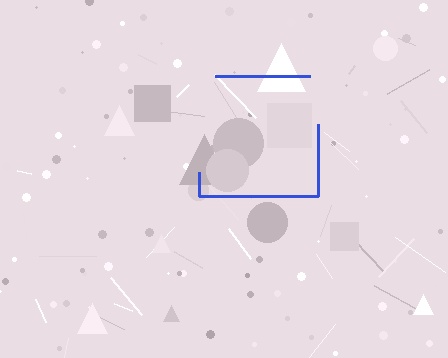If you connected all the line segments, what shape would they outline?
They would outline a square.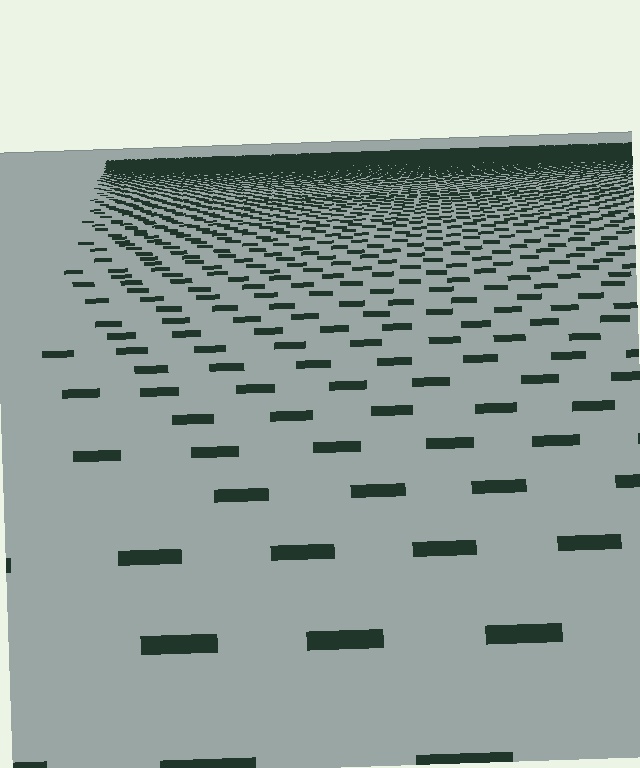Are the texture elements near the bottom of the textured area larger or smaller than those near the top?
Larger. Near the bottom, elements are closer to the viewer and appear at a bigger on-screen size.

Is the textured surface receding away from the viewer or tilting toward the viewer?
The surface is receding away from the viewer. Texture elements get smaller and denser toward the top.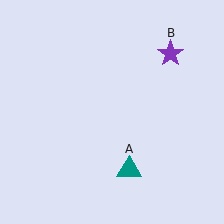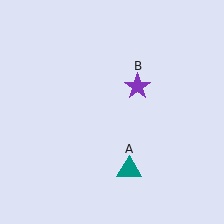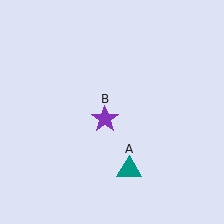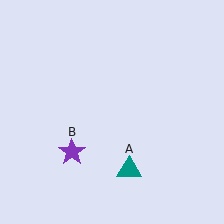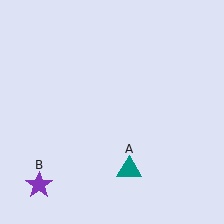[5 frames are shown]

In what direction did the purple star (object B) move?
The purple star (object B) moved down and to the left.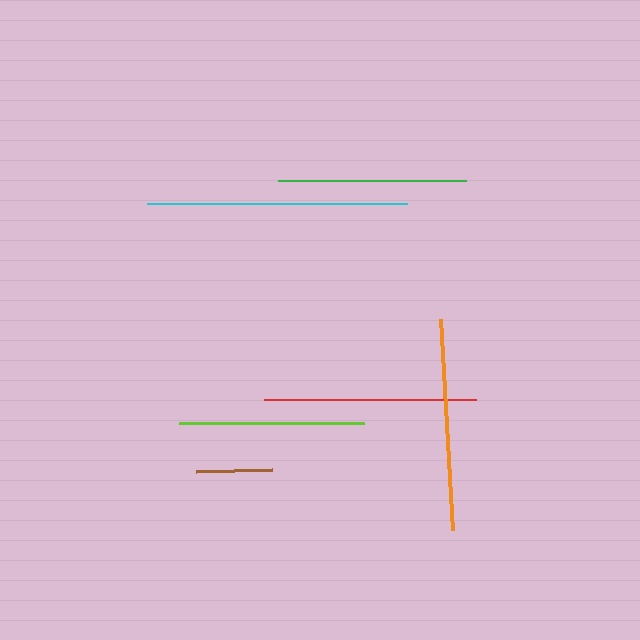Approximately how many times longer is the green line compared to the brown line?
The green line is approximately 2.5 times the length of the brown line.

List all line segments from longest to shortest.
From longest to shortest: cyan, red, orange, green, lime, brown.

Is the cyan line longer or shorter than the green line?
The cyan line is longer than the green line.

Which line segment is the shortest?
The brown line is the shortest at approximately 76 pixels.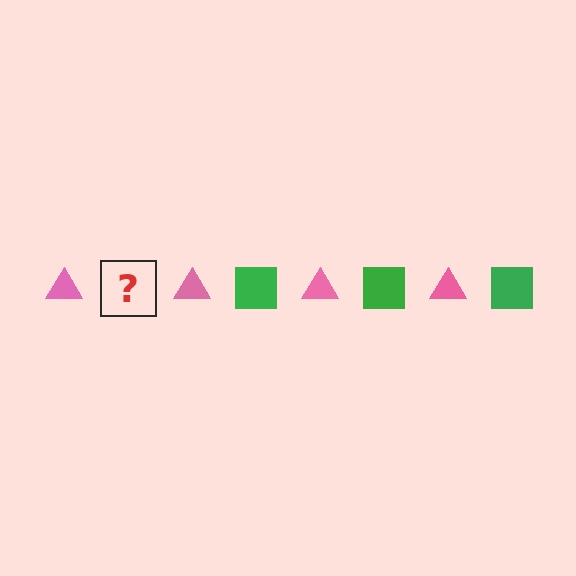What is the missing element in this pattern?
The missing element is a green square.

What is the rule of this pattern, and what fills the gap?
The rule is that the pattern alternates between pink triangle and green square. The gap should be filled with a green square.